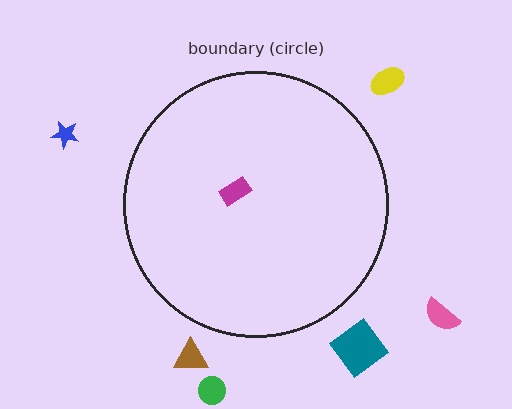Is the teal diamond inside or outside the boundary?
Outside.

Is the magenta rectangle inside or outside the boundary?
Inside.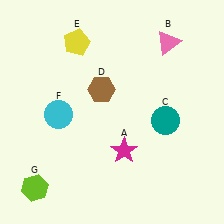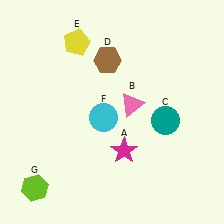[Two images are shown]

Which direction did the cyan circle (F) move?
The cyan circle (F) moved right.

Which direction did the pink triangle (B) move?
The pink triangle (B) moved down.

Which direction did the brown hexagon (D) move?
The brown hexagon (D) moved up.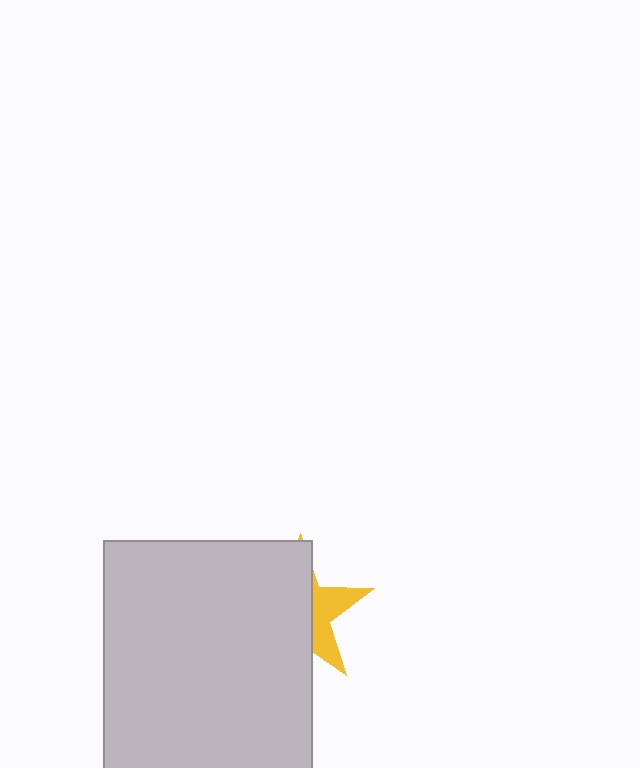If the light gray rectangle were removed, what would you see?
You would see the complete yellow star.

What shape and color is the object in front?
The object in front is a light gray rectangle.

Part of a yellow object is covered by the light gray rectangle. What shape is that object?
It is a star.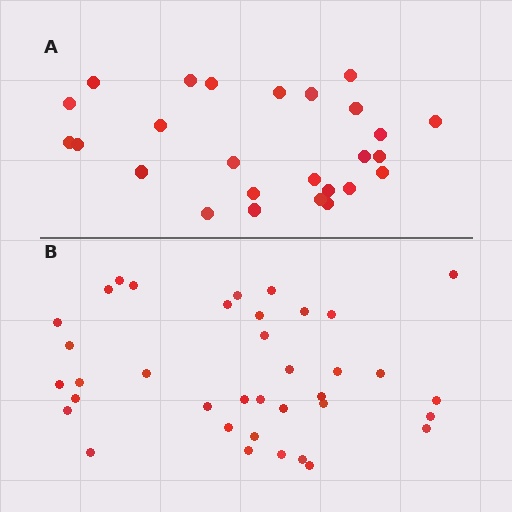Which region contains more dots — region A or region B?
Region B (the bottom region) has more dots.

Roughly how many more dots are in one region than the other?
Region B has roughly 12 or so more dots than region A.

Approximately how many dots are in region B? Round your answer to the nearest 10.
About 40 dots. (The exact count is 37, which rounds to 40.)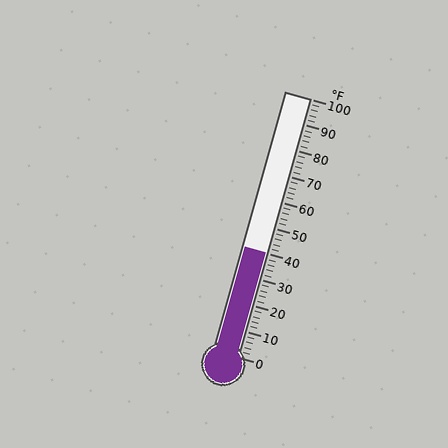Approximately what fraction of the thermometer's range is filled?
The thermometer is filled to approximately 40% of its range.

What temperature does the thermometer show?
The thermometer shows approximately 40°F.